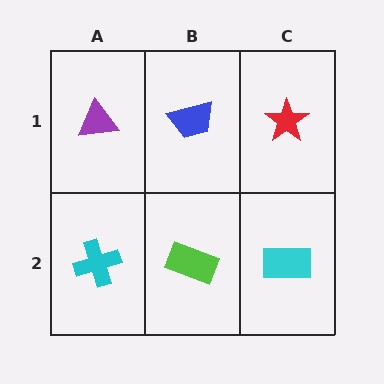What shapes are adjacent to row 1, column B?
A lime rectangle (row 2, column B), a purple triangle (row 1, column A), a red star (row 1, column C).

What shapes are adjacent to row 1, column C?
A cyan rectangle (row 2, column C), a blue trapezoid (row 1, column B).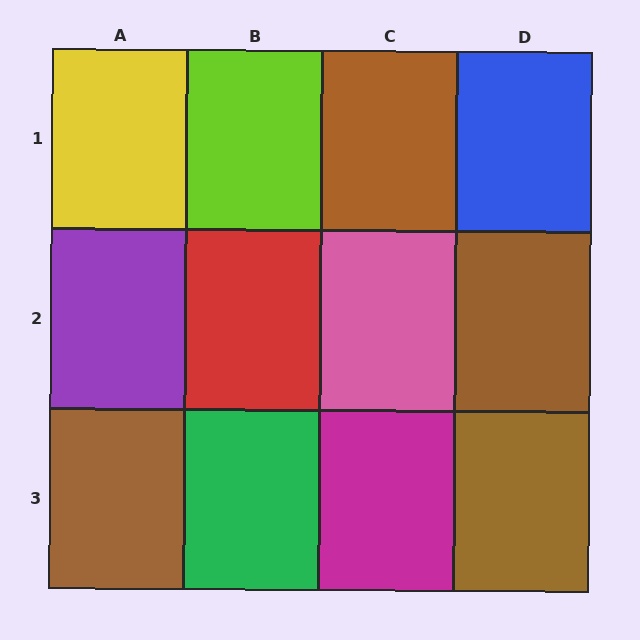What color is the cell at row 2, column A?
Purple.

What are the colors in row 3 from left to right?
Brown, green, magenta, brown.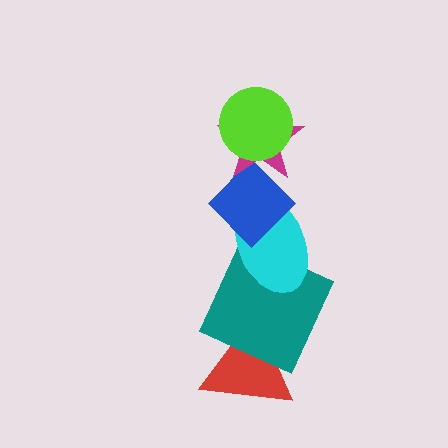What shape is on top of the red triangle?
The teal square is on top of the red triangle.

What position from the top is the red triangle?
The red triangle is 6th from the top.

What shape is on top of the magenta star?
The lime circle is on top of the magenta star.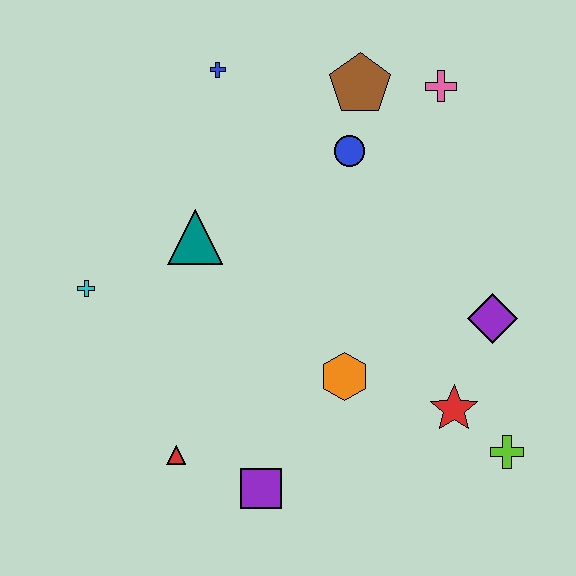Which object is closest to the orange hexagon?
The red star is closest to the orange hexagon.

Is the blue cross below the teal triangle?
No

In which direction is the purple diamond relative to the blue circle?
The purple diamond is below the blue circle.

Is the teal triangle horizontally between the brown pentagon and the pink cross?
No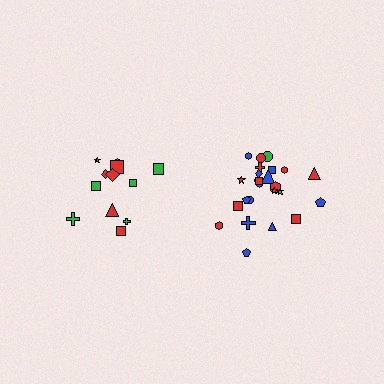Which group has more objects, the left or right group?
The right group.